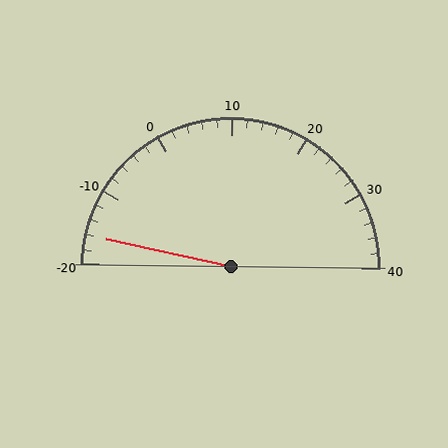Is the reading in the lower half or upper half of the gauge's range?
The reading is in the lower half of the range (-20 to 40).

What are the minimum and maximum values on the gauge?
The gauge ranges from -20 to 40.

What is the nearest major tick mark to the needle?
The nearest major tick mark is -20.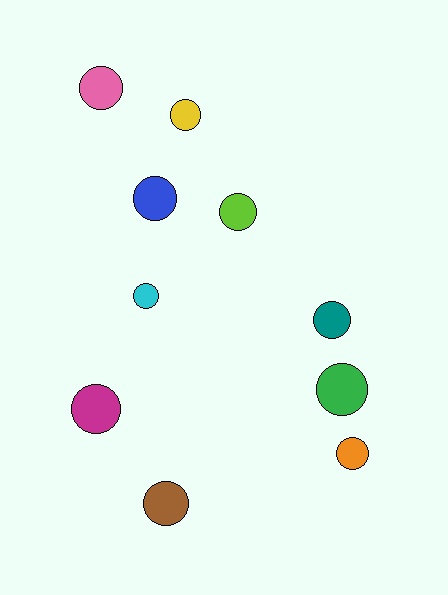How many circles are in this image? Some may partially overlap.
There are 10 circles.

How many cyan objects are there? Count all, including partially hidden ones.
There is 1 cyan object.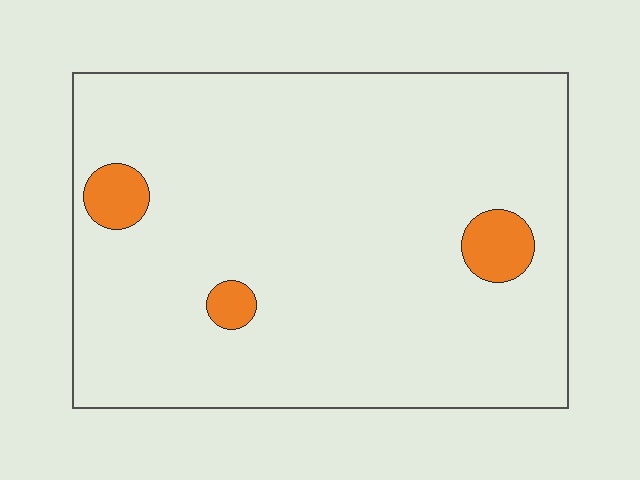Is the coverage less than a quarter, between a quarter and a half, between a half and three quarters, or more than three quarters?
Less than a quarter.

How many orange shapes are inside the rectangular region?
3.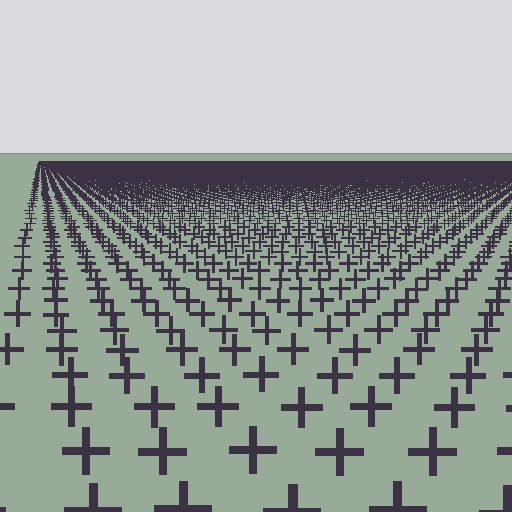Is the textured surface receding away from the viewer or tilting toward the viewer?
The surface is receding away from the viewer. Texture elements get smaller and denser toward the top.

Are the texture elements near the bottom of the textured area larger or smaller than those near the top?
Larger. Near the bottom, elements are closer to the viewer and appear at a bigger on-screen size.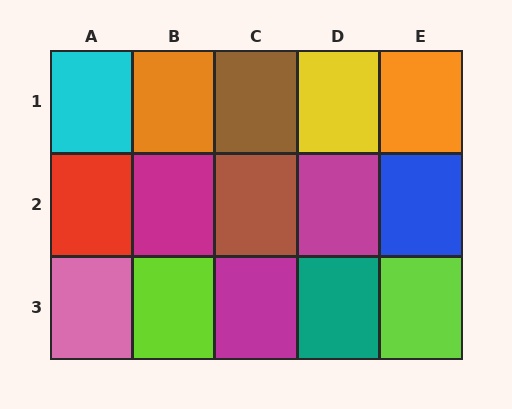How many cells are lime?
2 cells are lime.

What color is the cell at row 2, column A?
Red.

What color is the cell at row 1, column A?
Cyan.